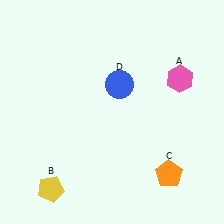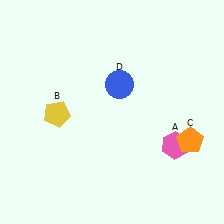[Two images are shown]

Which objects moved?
The objects that moved are: the pink hexagon (A), the yellow pentagon (B), the orange pentagon (C).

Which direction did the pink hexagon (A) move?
The pink hexagon (A) moved down.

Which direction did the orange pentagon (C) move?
The orange pentagon (C) moved up.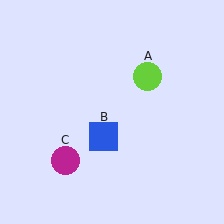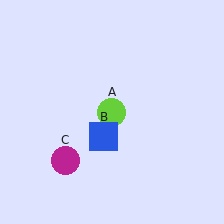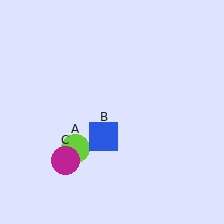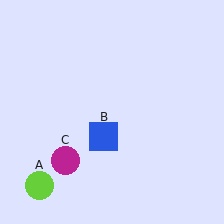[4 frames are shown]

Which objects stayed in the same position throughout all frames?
Blue square (object B) and magenta circle (object C) remained stationary.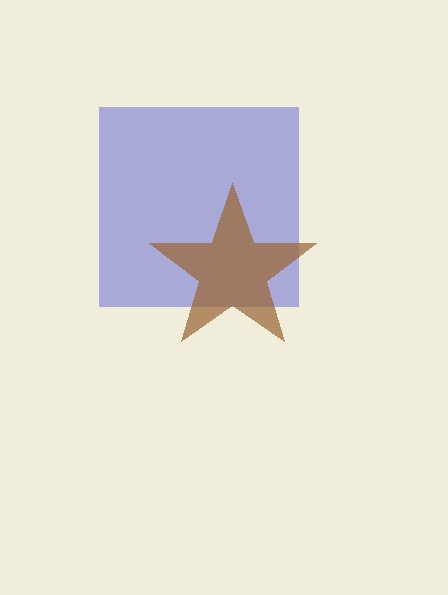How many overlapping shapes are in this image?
There are 2 overlapping shapes in the image.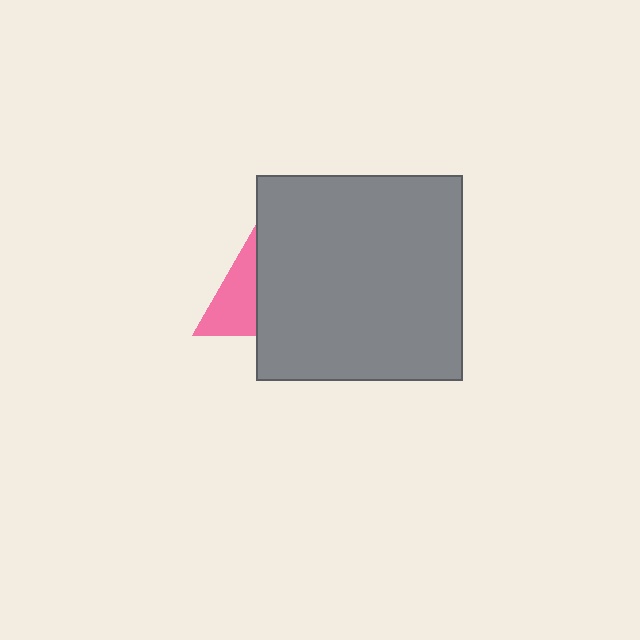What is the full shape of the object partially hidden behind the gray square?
The partially hidden object is a pink triangle.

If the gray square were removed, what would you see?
You would see the complete pink triangle.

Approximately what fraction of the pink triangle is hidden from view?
Roughly 54% of the pink triangle is hidden behind the gray square.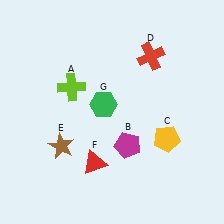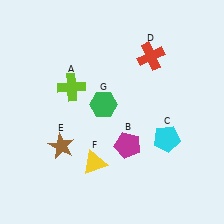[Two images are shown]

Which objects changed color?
C changed from yellow to cyan. F changed from red to yellow.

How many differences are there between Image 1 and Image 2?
There are 2 differences between the two images.